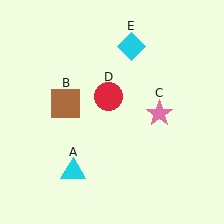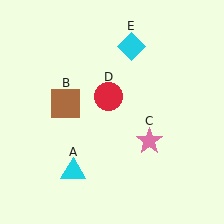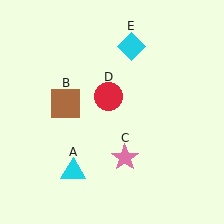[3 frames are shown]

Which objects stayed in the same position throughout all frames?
Cyan triangle (object A) and brown square (object B) and red circle (object D) and cyan diamond (object E) remained stationary.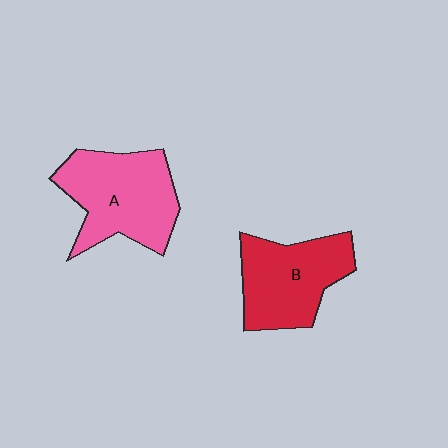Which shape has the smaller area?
Shape B (red).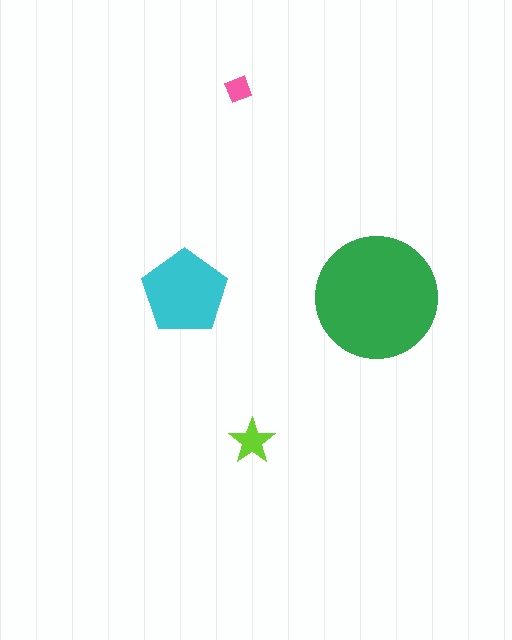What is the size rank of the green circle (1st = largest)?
1st.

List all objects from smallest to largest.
The pink diamond, the lime star, the cyan pentagon, the green circle.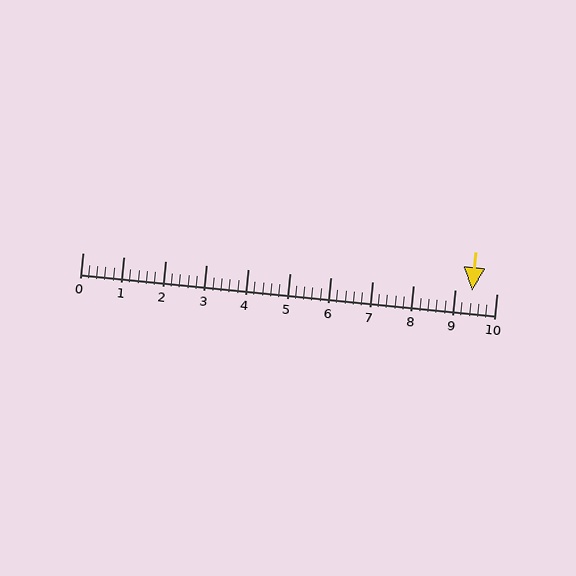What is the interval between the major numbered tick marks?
The major tick marks are spaced 1 units apart.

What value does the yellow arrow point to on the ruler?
The yellow arrow points to approximately 9.4.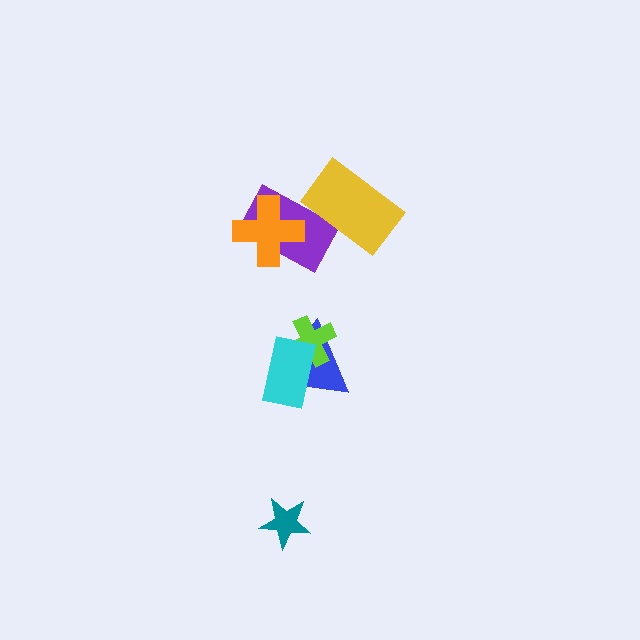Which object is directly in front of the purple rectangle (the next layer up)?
The yellow rectangle is directly in front of the purple rectangle.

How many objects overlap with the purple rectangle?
2 objects overlap with the purple rectangle.